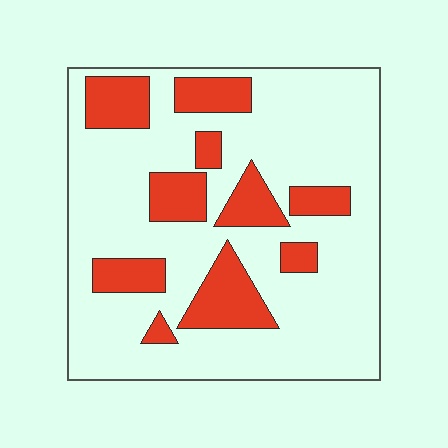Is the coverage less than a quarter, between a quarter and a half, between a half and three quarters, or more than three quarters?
Less than a quarter.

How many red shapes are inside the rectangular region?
10.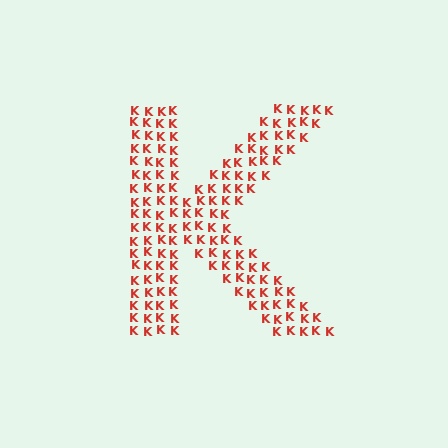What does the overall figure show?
The overall figure shows the letter K.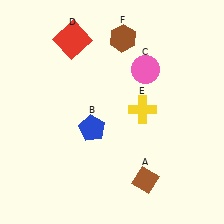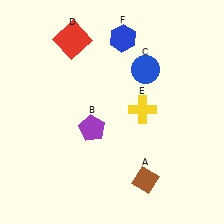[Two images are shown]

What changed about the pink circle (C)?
In Image 1, C is pink. In Image 2, it changed to blue.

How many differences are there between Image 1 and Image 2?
There are 3 differences between the two images.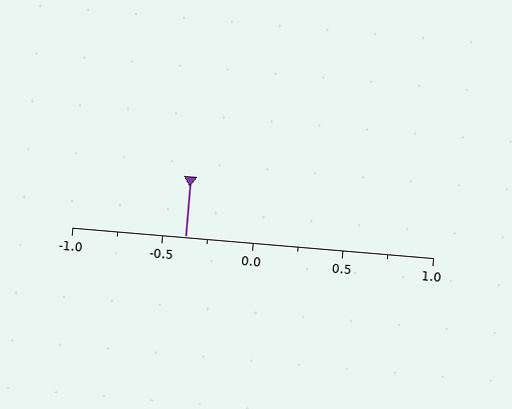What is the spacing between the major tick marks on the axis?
The major ticks are spaced 0.5 apart.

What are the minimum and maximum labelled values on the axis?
The axis runs from -1.0 to 1.0.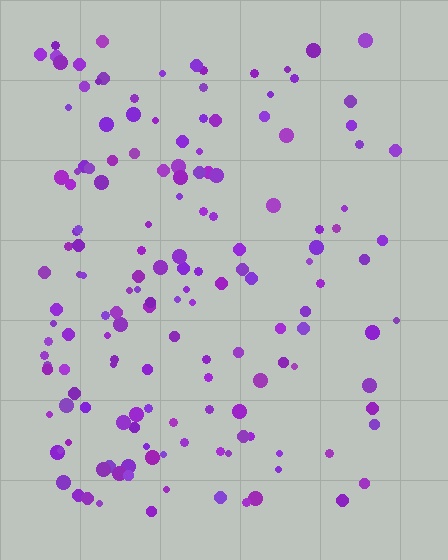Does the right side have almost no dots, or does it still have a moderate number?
Still a moderate number, just noticeably fewer than the left.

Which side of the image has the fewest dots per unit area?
The right.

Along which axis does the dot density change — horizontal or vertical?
Horizontal.